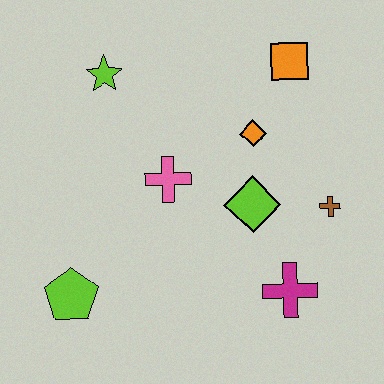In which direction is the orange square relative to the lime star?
The orange square is to the right of the lime star.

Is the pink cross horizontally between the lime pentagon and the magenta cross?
Yes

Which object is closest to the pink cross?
The lime diamond is closest to the pink cross.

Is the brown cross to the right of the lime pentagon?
Yes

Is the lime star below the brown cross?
No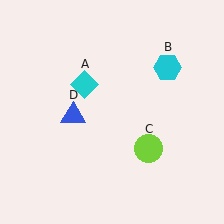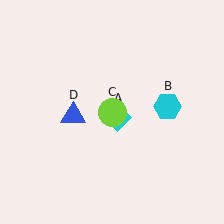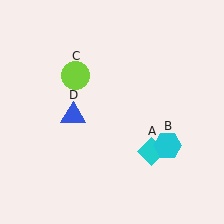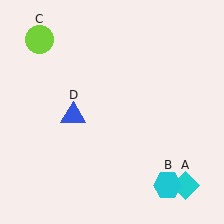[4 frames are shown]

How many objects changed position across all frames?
3 objects changed position: cyan diamond (object A), cyan hexagon (object B), lime circle (object C).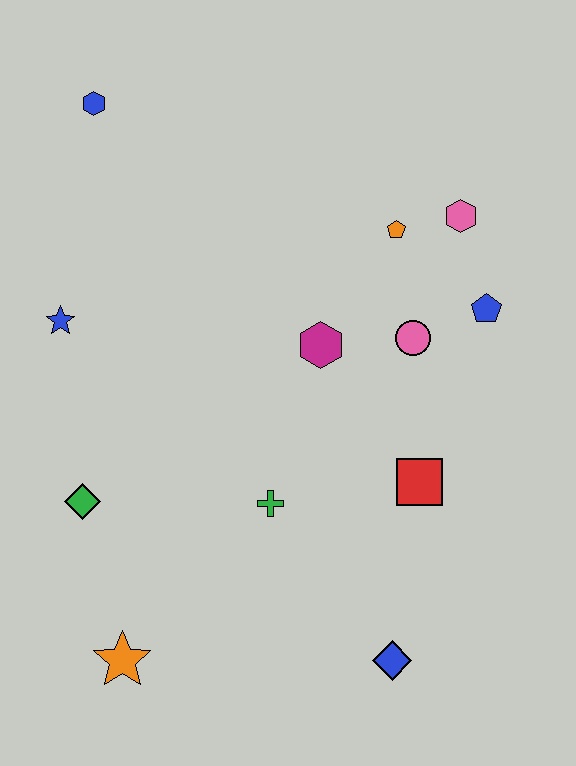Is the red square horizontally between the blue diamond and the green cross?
No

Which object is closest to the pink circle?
The blue pentagon is closest to the pink circle.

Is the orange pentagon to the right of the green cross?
Yes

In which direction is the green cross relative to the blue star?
The green cross is to the right of the blue star.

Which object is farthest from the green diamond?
The pink hexagon is farthest from the green diamond.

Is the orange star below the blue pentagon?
Yes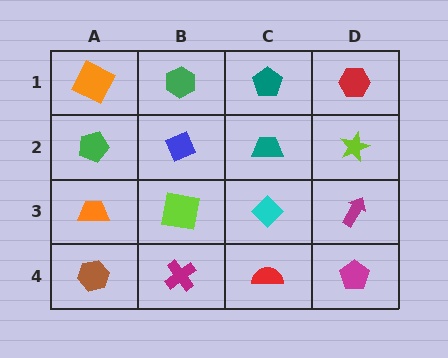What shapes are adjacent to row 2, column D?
A red hexagon (row 1, column D), a magenta arrow (row 3, column D), a teal trapezoid (row 2, column C).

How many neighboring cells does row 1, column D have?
2.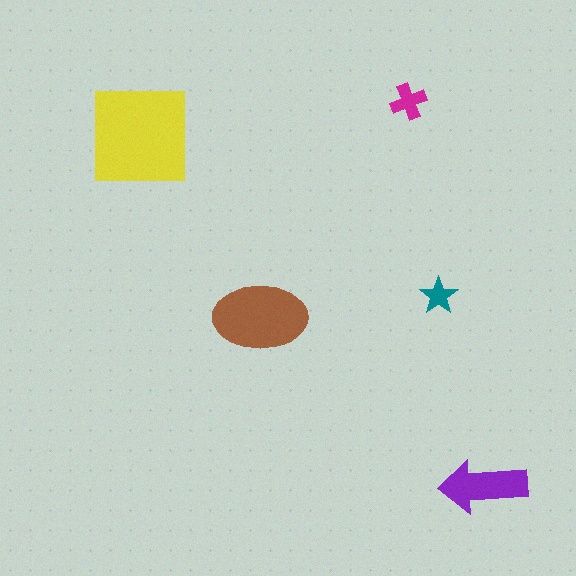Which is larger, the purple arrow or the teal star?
The purple arrow.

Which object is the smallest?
The teal star.